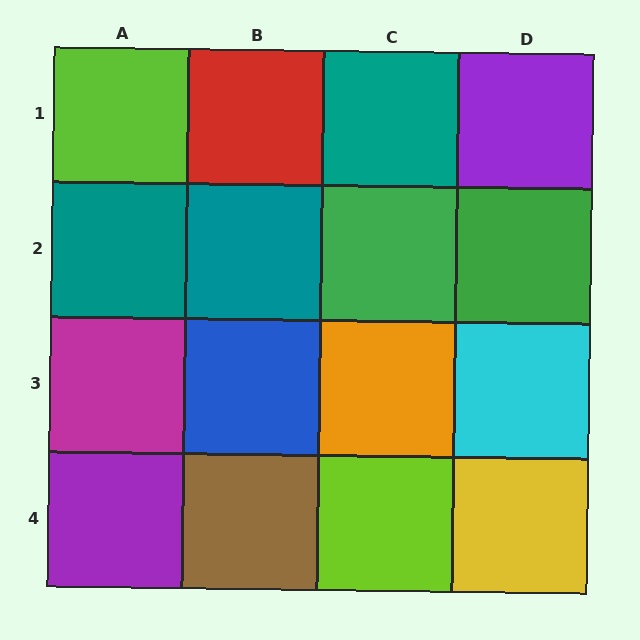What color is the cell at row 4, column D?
Yellow.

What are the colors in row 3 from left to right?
Magenta, blue, orange, cyan.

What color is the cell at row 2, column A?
Teal.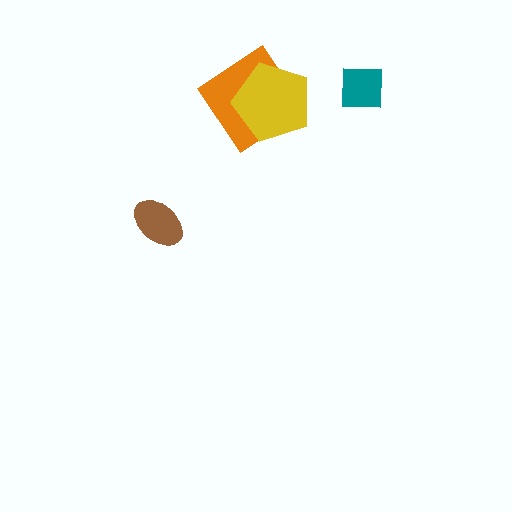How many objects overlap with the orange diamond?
1 object overlaps with the orange diamond.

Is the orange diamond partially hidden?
Yes, it is partially covered by another shape.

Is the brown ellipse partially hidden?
No, no other shape covers it.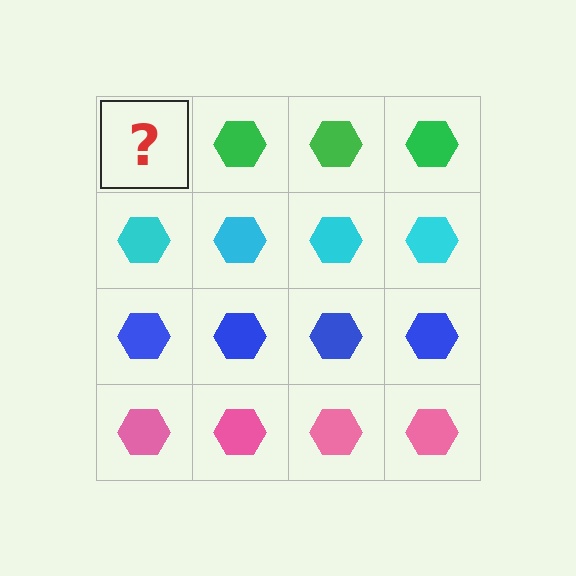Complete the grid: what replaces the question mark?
The question mark should be replaced with a green hexagon.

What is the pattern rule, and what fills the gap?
The rule is that each row has a consistent color. The gap should be filled with a green hexagon.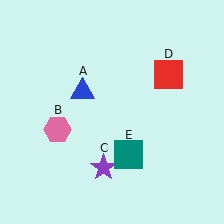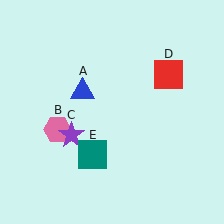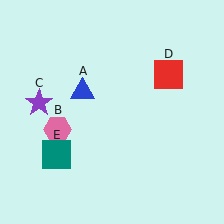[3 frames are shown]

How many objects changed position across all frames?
2 objects changed position: purple star (object C), teal square (object E).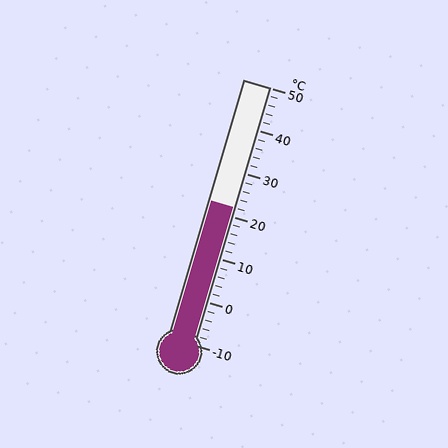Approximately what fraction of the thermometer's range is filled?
The thermometer is filled to approximately 55% of its range.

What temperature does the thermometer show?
The thermometer shows approximately 22°C.